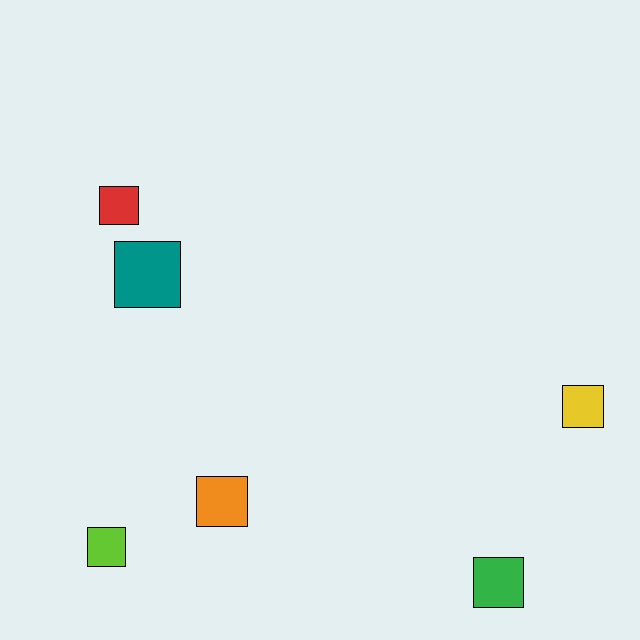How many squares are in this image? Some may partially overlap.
There are 6 squares.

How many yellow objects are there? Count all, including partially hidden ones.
There is 1 yellow object.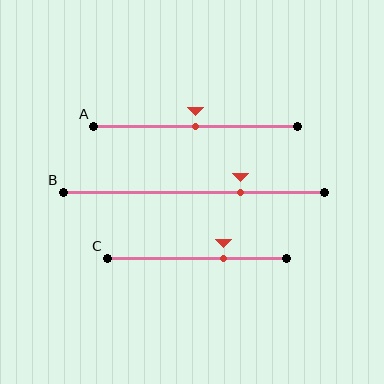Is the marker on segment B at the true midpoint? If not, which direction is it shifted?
No, the marker on segment B is shifted to the right by about 18% of the segment length.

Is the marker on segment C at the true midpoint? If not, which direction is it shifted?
No, the marker on segment C is shifted to the right by about 15% of the segment length.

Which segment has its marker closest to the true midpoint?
Segment A has its marker closest to the true midpoint.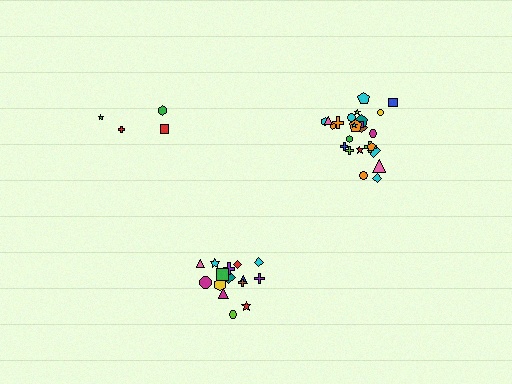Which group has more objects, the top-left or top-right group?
The top-right group.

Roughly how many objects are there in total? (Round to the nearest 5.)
Roughly 45 objects in total.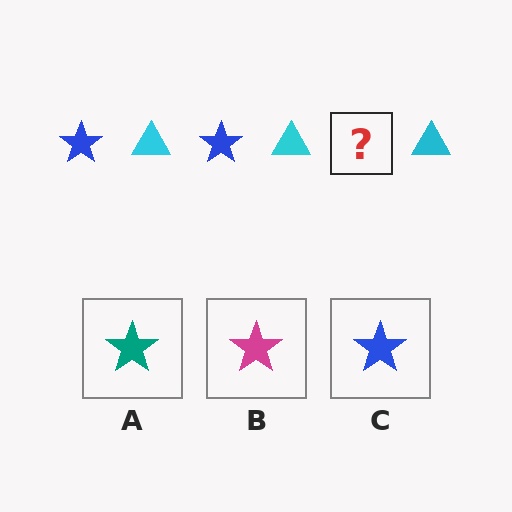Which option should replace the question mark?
Option C.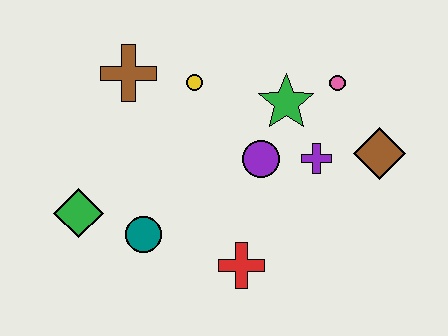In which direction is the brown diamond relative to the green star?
The brown diamond is to the right of the green star.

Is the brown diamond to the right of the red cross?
Yes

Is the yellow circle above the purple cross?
Yes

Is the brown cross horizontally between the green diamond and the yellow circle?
Yes